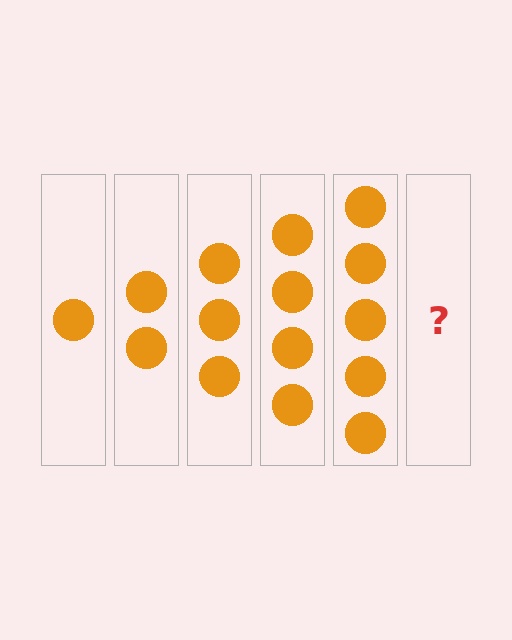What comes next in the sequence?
The next element should be 6 circles.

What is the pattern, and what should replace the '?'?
The pattern is that each step adds one more circle. The '?' should be 6 circles.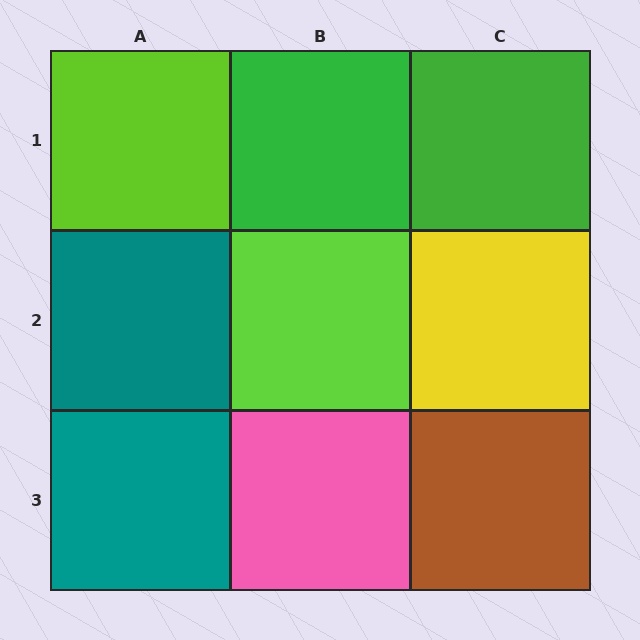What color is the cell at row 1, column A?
Lime.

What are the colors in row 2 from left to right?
Teal, lime, yellow.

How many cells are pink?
1 cell is pink.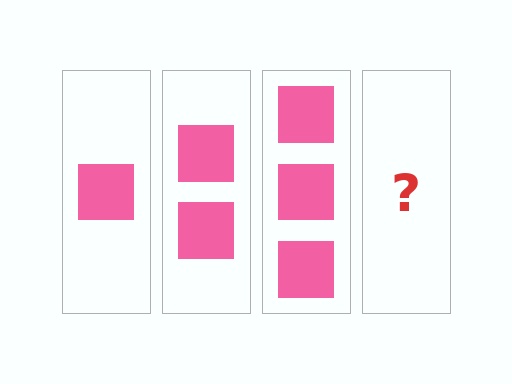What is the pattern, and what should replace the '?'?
The pattern is that each step adds one more square. The '?' should be 4 squares.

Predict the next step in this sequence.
The next step is 4 squares.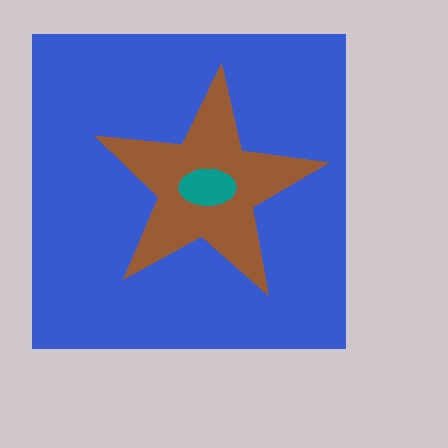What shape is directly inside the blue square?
The brown star.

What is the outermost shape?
The blue square.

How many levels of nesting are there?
3.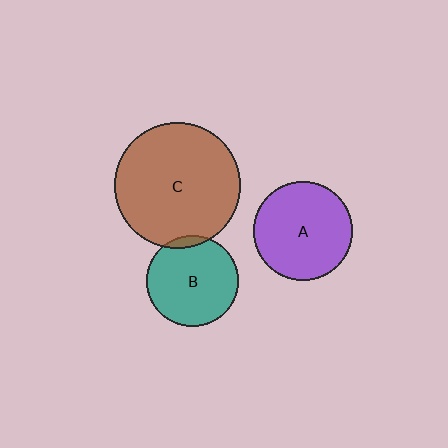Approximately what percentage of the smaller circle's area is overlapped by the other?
Approximately 5%.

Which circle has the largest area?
Circle C (brown).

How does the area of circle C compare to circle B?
Approximately 1.9 times.